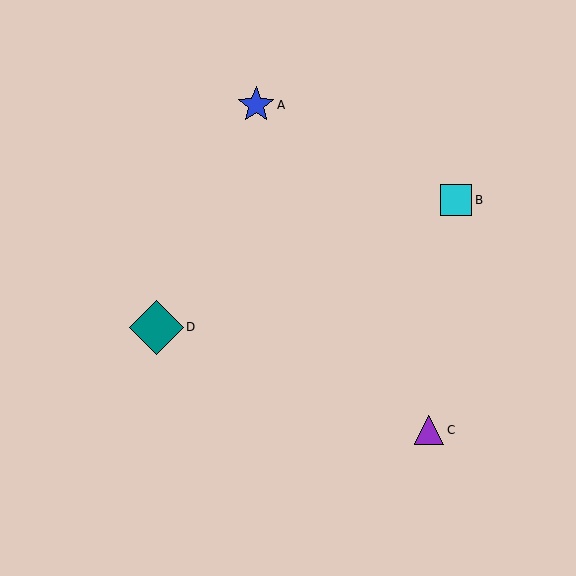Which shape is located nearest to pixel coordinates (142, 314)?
The teal diamond (labeled D) at (156, 327) is nearest to that location.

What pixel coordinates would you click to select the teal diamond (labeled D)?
Click at (156, 327) to select the teal diamond D.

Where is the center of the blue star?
The center of the blue star is at (256, 105).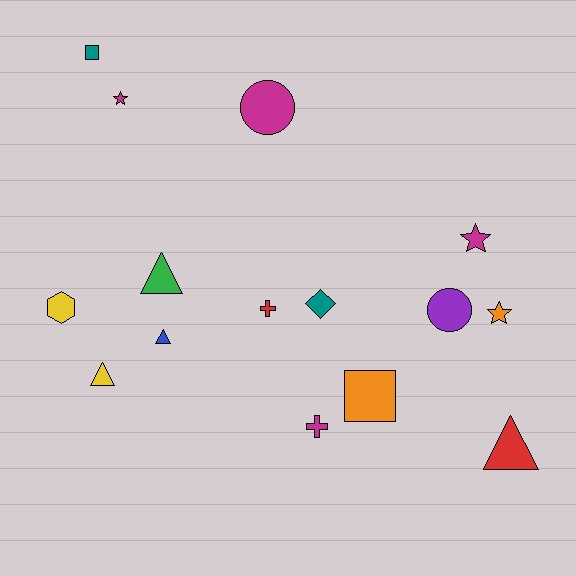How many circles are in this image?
There are 2 circles.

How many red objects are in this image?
There are 2 red objects.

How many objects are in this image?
There are 15 objects.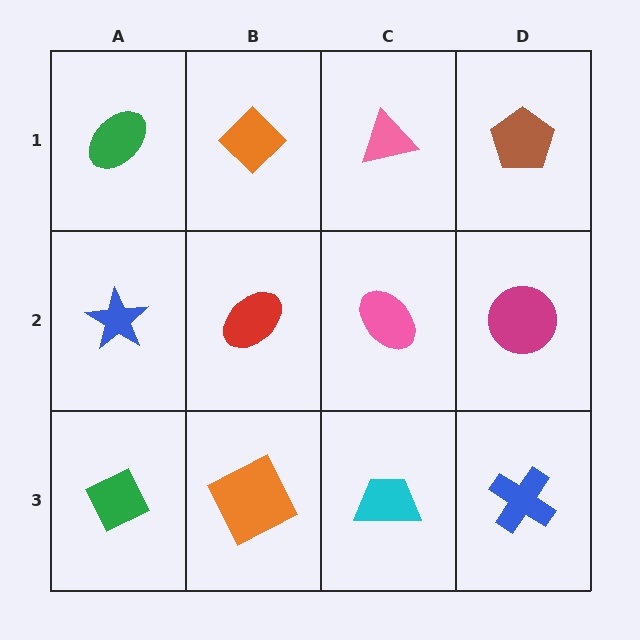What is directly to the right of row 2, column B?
A pink ellipse.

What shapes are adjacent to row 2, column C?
A pink triangle (row 1, column C), a cyan trapezoid (row 3, column C), a red ellipse (row 2, column B), a magenta circle (row 2, column D).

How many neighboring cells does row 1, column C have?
3.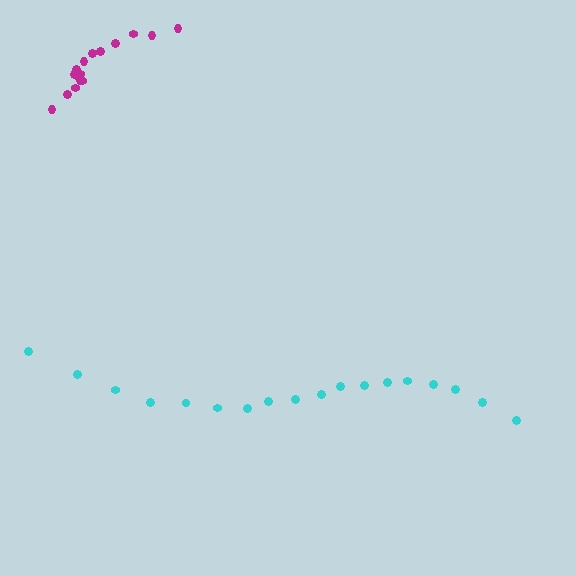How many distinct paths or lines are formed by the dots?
There are 2 distinct paths.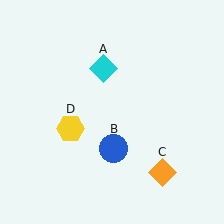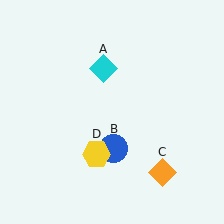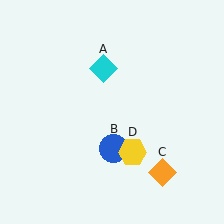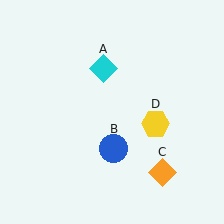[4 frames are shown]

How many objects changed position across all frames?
1 object changed position: yellow hexagon (object D).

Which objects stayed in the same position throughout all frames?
Cyan diamond (object A) and blue circle (object B) and orange diamond (object C) remained stationary.